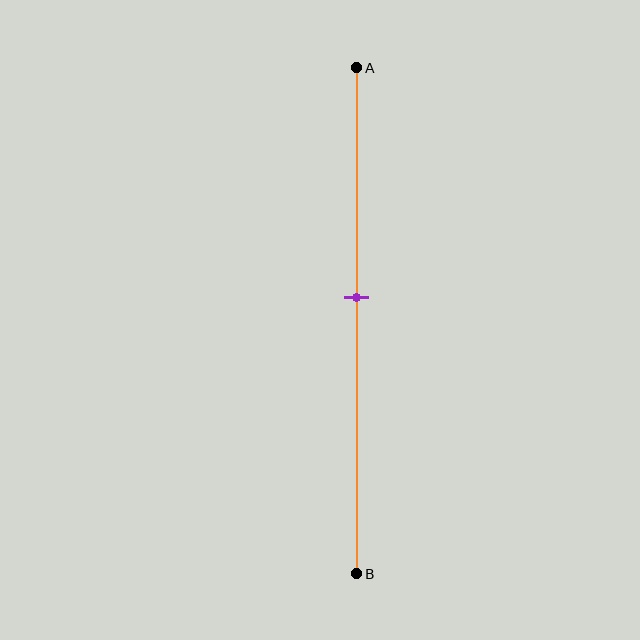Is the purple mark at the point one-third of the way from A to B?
No, the mark is at about 45% from A, not at the 33% one-third point.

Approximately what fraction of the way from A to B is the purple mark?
The purple mark is approximately 45% of the way from A to B.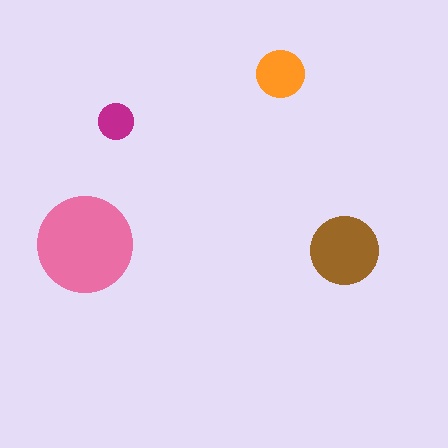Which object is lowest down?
The brown circle is bottommost.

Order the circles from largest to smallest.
the pink one, the brown one, the orange one, the magenta one.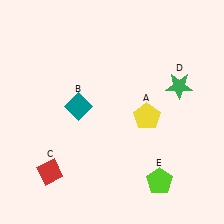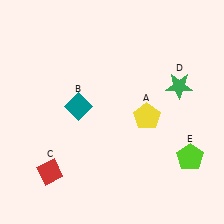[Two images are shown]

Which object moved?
The lime pentagon (E) moved right.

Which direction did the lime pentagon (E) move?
The lime pentagon (E) moved right.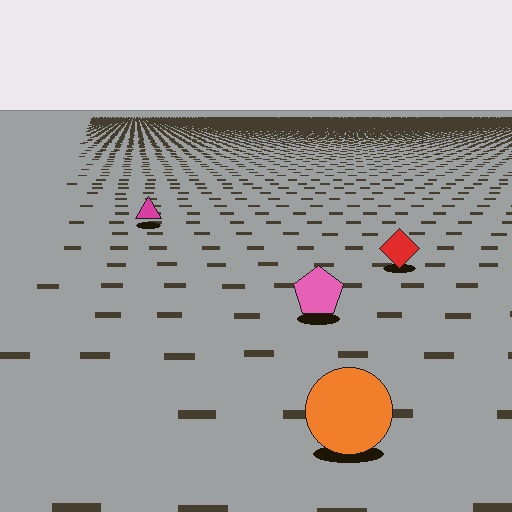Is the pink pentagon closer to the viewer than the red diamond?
Yes. The pink pentagon is closer — you can tell from the texture gradient: the ground texture is coarser near it.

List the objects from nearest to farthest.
From nearest to farthest: the orange circle, the pink pentagon, the red diamond, the magenta triangle.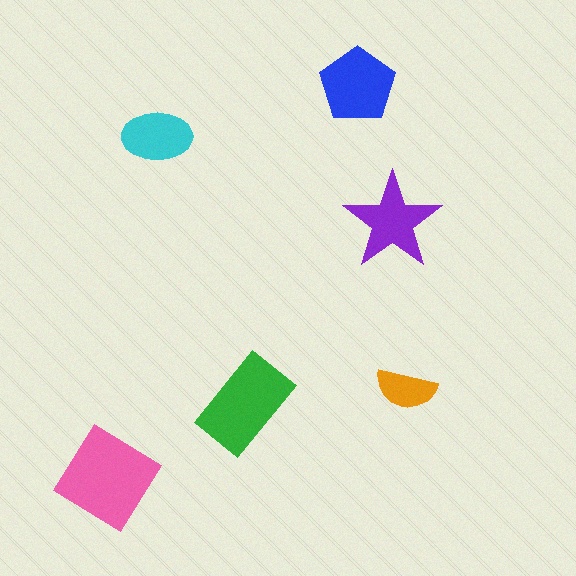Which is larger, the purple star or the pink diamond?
The pink diamond.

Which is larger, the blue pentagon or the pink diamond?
The pink diamond.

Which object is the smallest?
The orange semicircle.